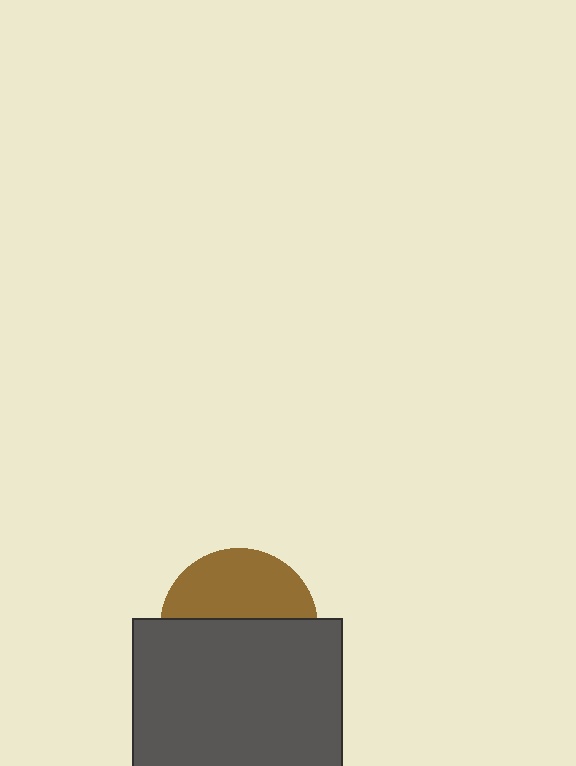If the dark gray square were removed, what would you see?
You would see the complete brown circle.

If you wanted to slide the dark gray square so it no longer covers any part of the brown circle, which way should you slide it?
Slide it down — that is the most direct way to separate the two shapes.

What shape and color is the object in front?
The object in front is a dark gray square.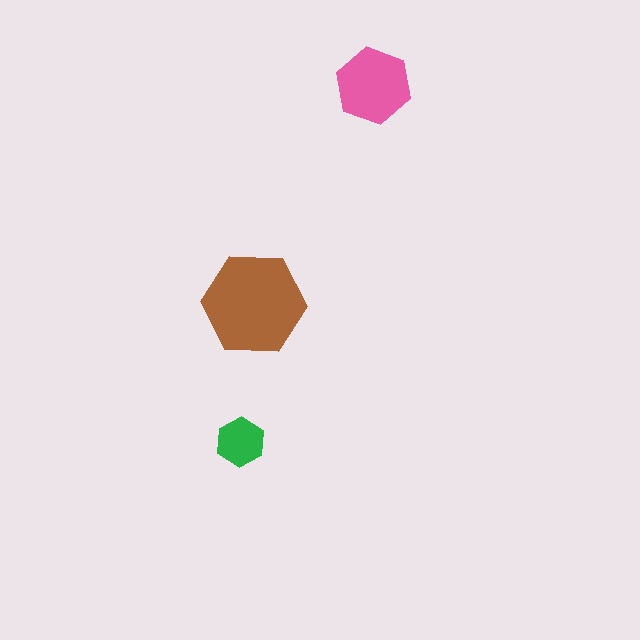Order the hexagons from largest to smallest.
the brown one, the pink one, the green one.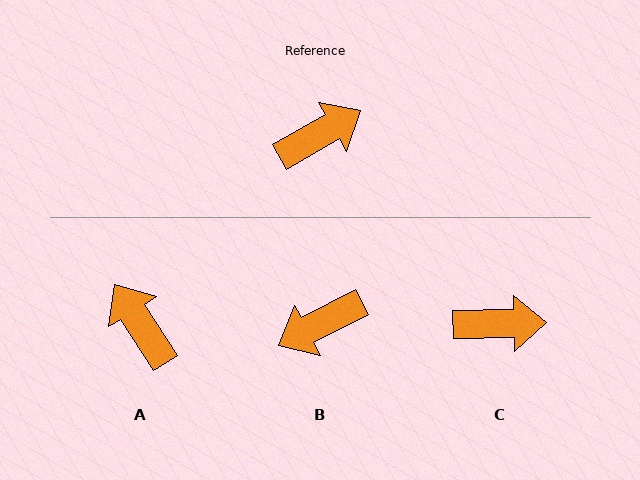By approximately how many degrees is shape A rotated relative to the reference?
Approximately 93 degrees counter-clockwise.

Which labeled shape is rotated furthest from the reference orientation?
B, about 178 degrees away.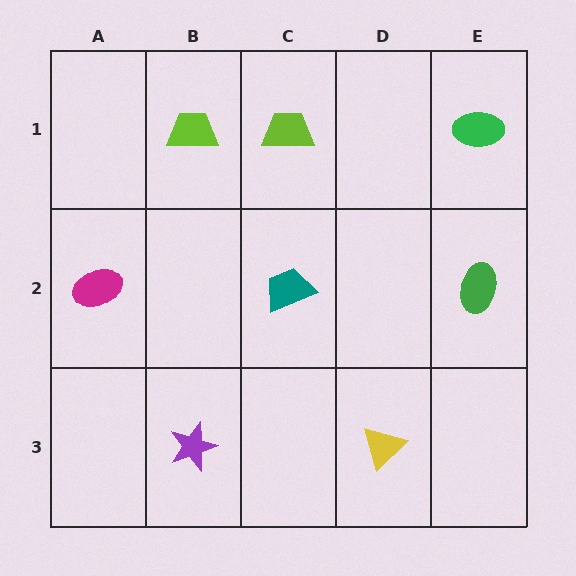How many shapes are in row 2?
3 shapes.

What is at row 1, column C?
A lime trapezoid.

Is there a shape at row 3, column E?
No, that cell is empty.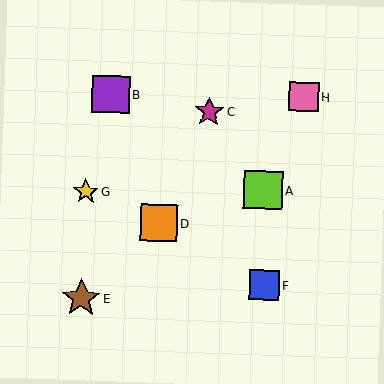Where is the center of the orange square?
The center of the orange square is at (159, 223).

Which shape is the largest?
The brown star (labeled E) is the largest.